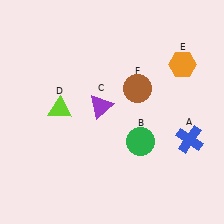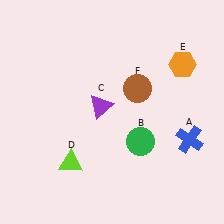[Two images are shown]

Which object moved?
The lime triangle (D) moved down.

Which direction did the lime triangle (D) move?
The lime triangle (D) moved down.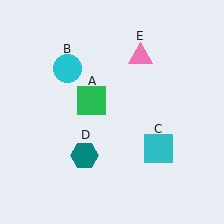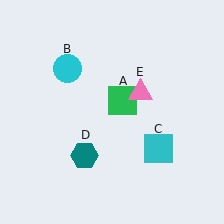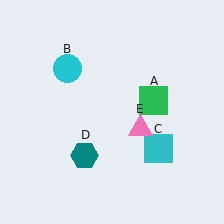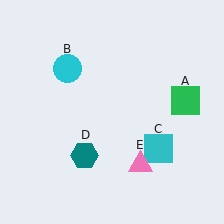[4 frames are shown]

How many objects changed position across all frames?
2 objects changed position: green square (object A), pink triangle (object E).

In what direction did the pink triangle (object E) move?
The pink triangle (object E) moved down.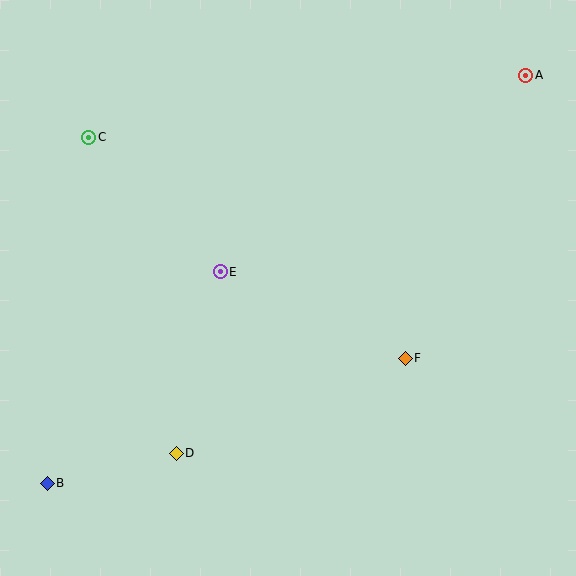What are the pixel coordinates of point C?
Point C is at (88, 137).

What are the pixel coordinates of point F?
Point F is at (405, 358).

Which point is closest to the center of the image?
Point E at (220, 272) is closest to the center.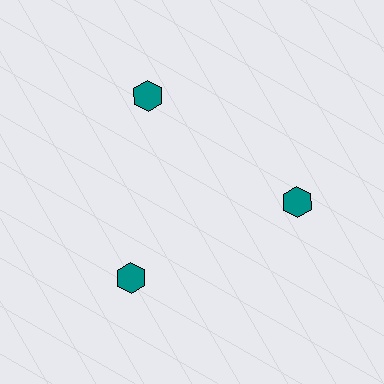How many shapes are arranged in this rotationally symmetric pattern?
There are 3 shapes, arranged in 3 groups of 1.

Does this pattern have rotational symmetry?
Yes, this pattern has 3-fold rotational symmetry. It looks the same after rotating 120 degrees around the center.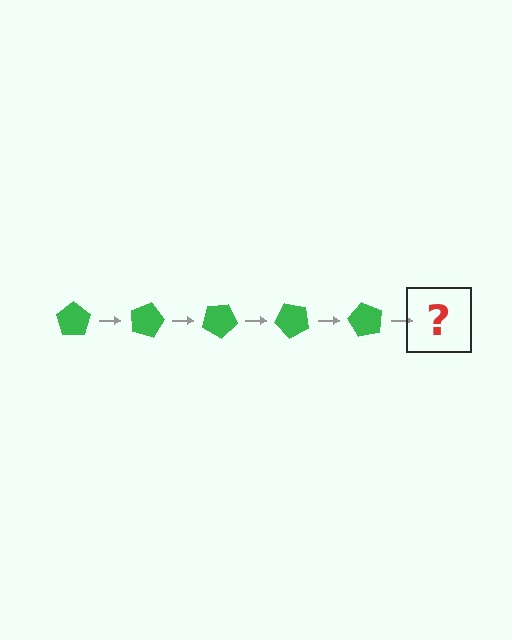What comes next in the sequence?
The next element should be a green pentagon rotated 75 degrees.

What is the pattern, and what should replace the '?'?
The pattern is that the pentagon rotates 15 degrees each step. The '?' should be a green pentagon rotated 75 degrees.